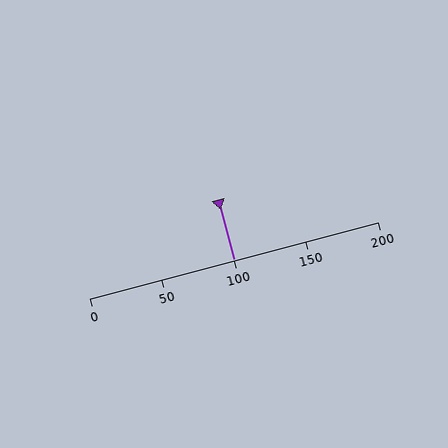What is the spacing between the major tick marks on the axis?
The major ticks are spaced 50 apart.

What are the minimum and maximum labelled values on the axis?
The axis runs from 0 to 200.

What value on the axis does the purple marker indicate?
The marker indicates approximately 100.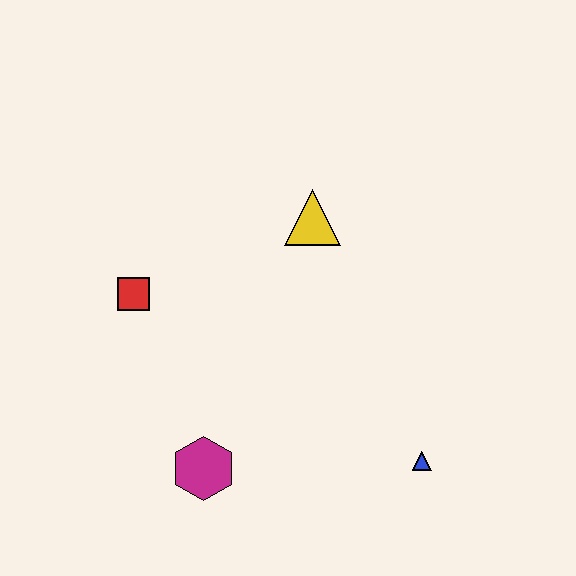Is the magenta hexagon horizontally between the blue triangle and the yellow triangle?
No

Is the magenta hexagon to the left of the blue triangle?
Yes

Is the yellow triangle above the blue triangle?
Yes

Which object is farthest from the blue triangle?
The red square is farthest from the blue triangle.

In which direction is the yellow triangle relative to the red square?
The yellow triangle is to the right of the red square.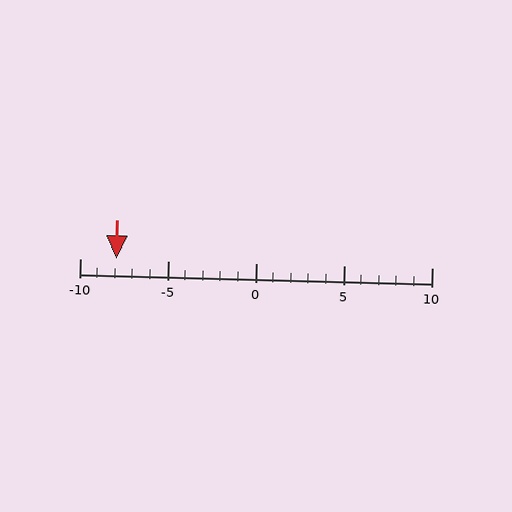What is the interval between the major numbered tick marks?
The major tick marks are spaced 5 units apart.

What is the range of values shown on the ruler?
The ruler shows values from -10 to 10.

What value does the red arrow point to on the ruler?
The red arrow points to approximately -8.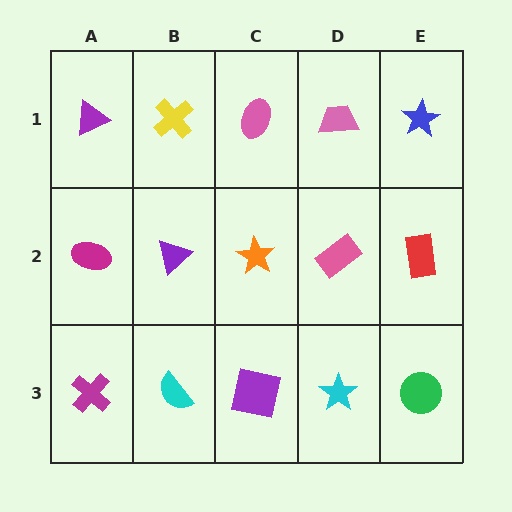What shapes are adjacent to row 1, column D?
A pink rectangle (row 2, column D), a pink ellipse (row 1, column C), a blue star (row 1, column E).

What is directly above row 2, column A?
A purple triangle.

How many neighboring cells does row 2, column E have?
3.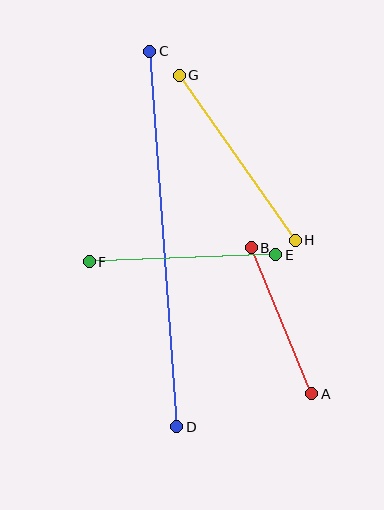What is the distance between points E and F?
The distance is approximately 187 pixels.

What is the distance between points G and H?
The distance is approximately 202 pixels.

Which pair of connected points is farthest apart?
Points C and D are farthest apart.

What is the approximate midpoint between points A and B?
The midpoint is at approximately (282, 321) pixels.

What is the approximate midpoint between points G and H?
The midpoint is at approximately (237, 158) pixels.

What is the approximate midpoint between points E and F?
The midpoint is at approximately (183, 258) pixels.